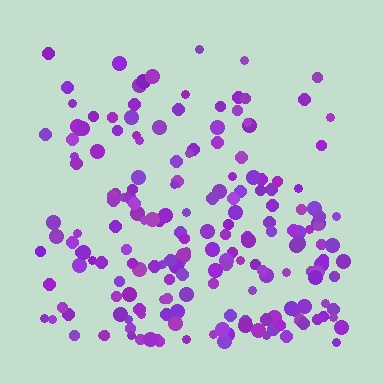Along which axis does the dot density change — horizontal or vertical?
Vertical.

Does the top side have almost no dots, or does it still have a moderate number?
Still a moderate number, just noticeably fewer than the bottom.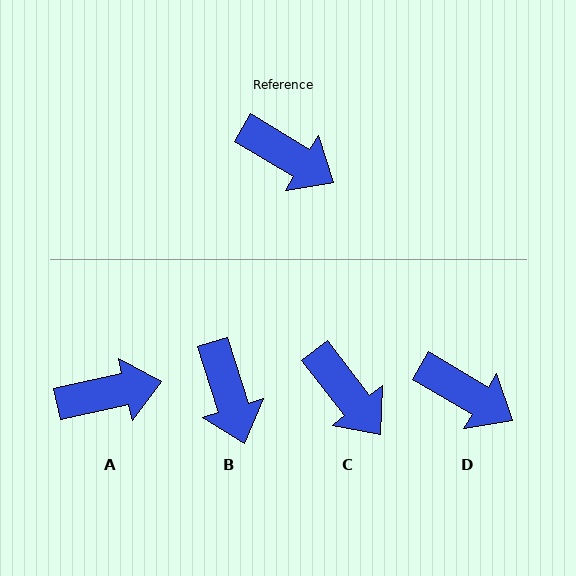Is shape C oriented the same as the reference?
No, it is off by about 21 degrees.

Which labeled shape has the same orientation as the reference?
D.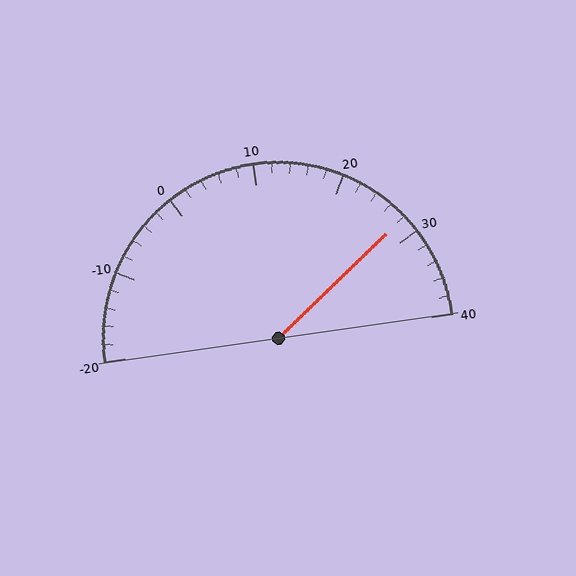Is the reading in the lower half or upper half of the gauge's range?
The reading is in the upper half of the range (-20 to 40).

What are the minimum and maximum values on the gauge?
The gauge ranges from -20 to 40.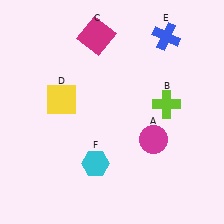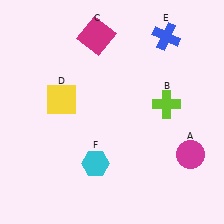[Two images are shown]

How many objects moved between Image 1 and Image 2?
1 object moved between the two images.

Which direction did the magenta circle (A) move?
The magenta circle (A) moved right.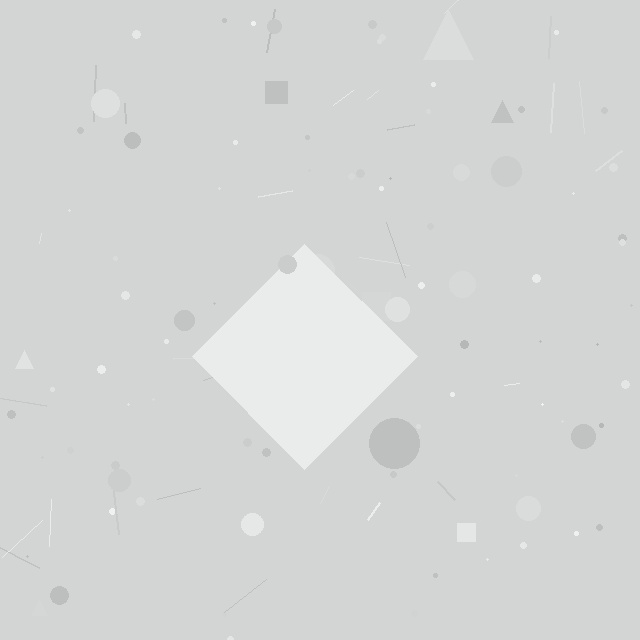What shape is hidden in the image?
A diamond is hidden in the image.